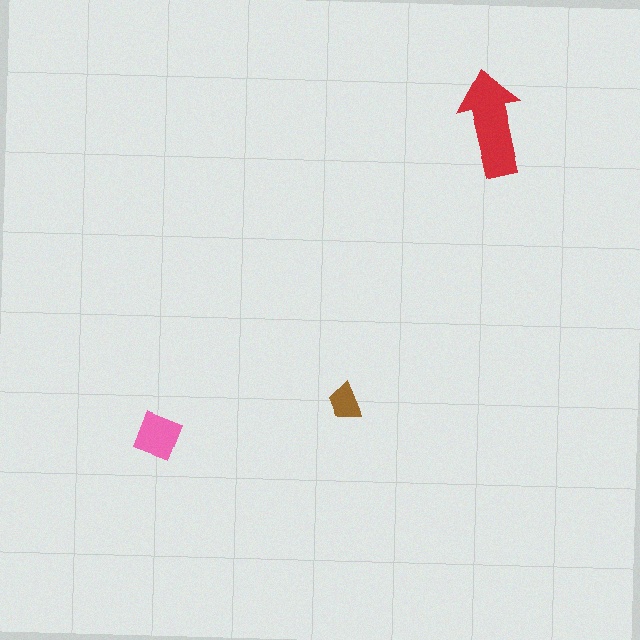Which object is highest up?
The red arrow is topmost.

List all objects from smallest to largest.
The brown trapezoid, the pink square, the red arrow.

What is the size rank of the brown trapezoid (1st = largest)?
3rd.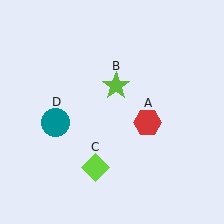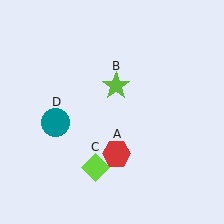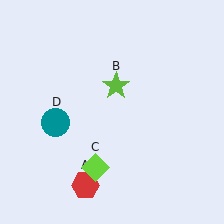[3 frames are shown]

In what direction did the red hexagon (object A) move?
The red hexagon (object A) moved down and to the left.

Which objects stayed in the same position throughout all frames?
Lime star (object B) and lime diamond (object C) and teal circle (object D) remained stationary.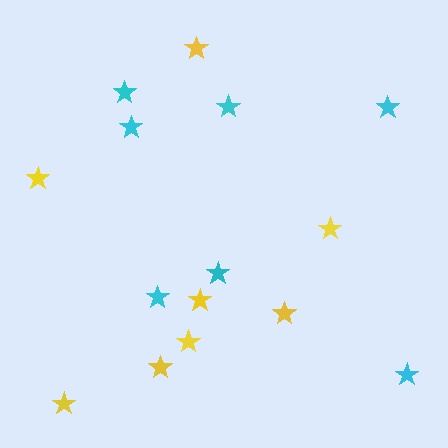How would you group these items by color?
There are 2 groups: one group of cyan stars (7) and one group of yellow stars (8).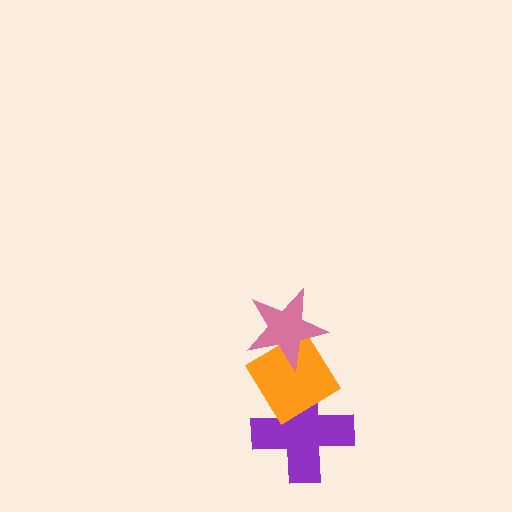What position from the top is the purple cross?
The purple cross is 3rd from the top.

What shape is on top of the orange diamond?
The pink star is on top of the orange diamond.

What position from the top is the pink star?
The pink star is 1st from the top.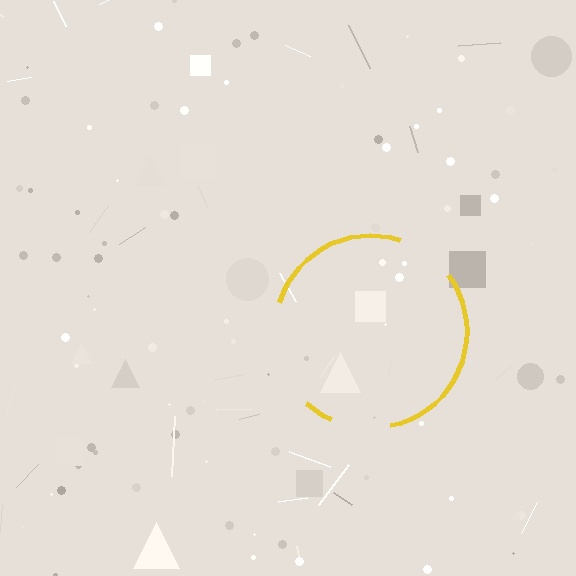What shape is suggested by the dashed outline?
The dashed outline suggests a circle.